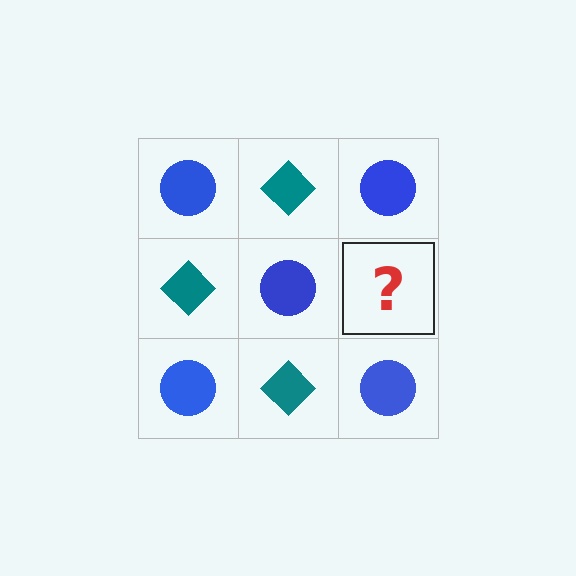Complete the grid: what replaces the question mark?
The question mark should be replaced with a teal diamond.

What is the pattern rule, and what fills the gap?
The rule is that it alternates blue circle and teal diamond in a checkerboard pattern. The gap should be filled with a teal diamond.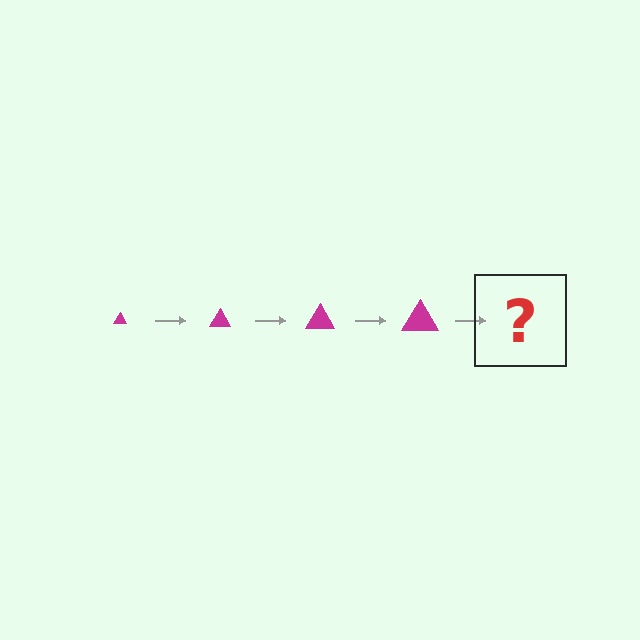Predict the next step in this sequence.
The next step is a magenta triangle, larger than the previous one.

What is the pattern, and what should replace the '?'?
The pattern is that the triangle gets progressively larger each step. The '?' should be a magenta triangle, larger than the previous one.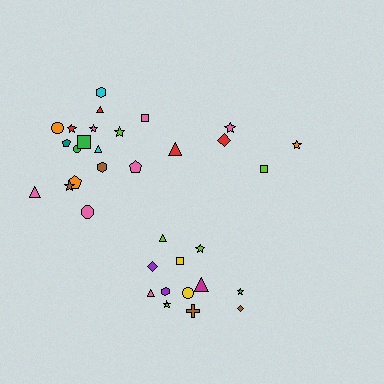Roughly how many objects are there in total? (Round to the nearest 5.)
Roughly 35 objects in total.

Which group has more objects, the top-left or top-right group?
The top-left group.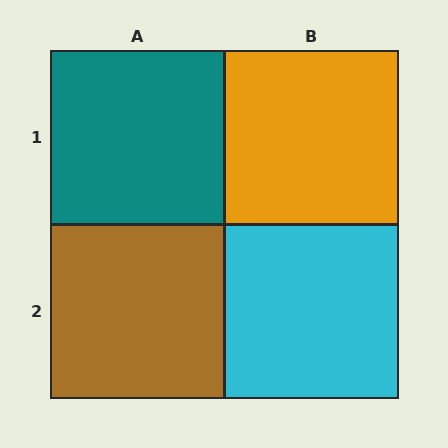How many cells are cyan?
1 cell is cyan.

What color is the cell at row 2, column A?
Brown.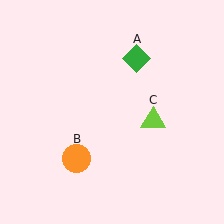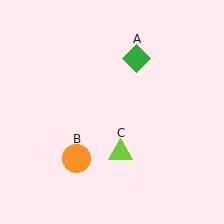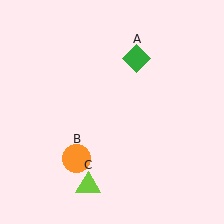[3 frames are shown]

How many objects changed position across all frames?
1 object changed position: lime triangle (object C).